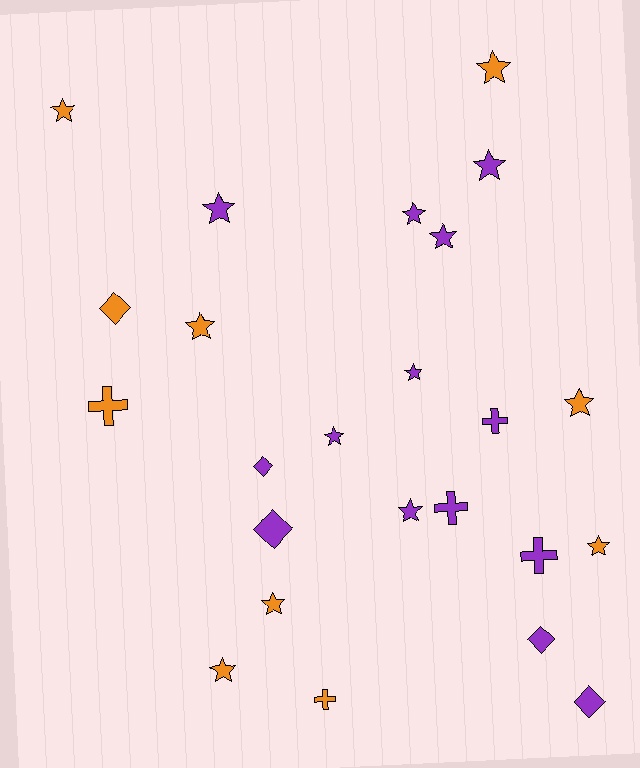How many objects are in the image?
There are 24 objects.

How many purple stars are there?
There are 7 purple stars.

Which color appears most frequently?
Purple, with 14 objects.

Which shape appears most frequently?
Star, with 14 objects.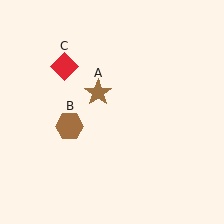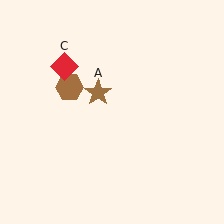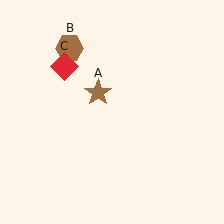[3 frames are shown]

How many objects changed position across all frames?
1 object changed position: brown hexagon (object B).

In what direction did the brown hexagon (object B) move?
The brown hexagon (object B) moved up.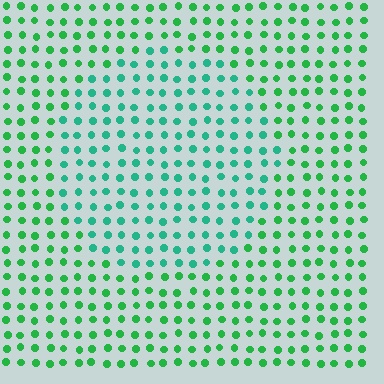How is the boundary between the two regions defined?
The boundary is defined purely by a slight shift in hue (about 30 degrees). Spacing, size, and orientation are identical on both sides.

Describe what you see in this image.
The image is filled with small green elements in a uniform arrangement. A circle-shaped region is visible where the elements are tinted to a slightly different hue, forming a subtle color boundary.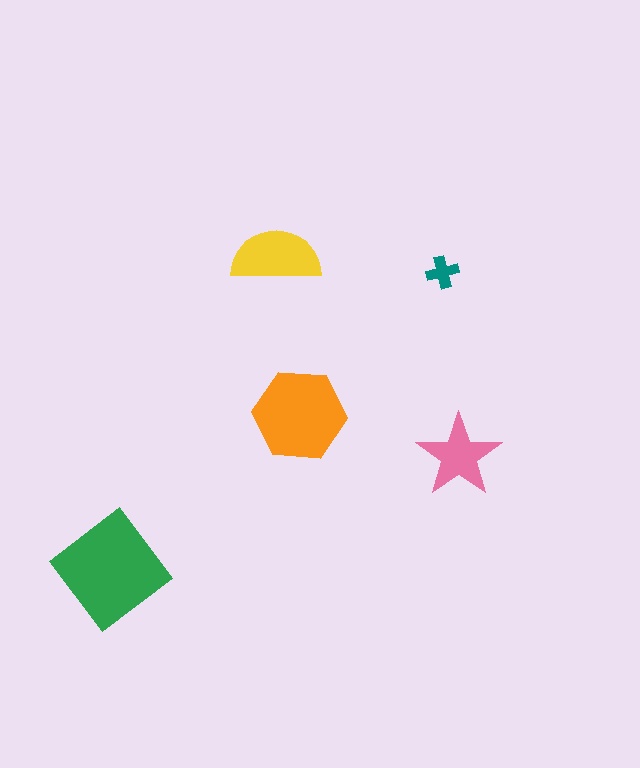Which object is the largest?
The green diamond.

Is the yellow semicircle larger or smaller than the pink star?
Larger.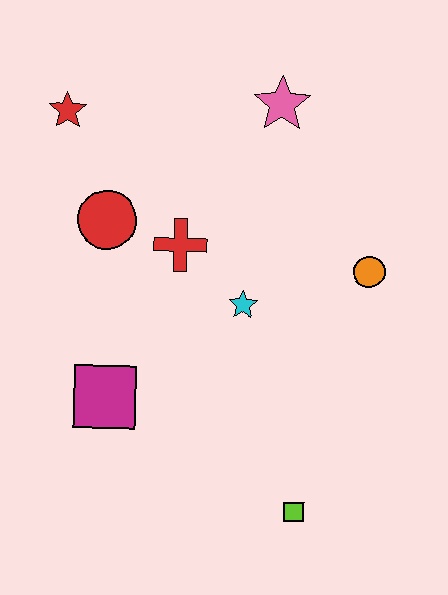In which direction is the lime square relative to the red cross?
The lime square is below the red cross.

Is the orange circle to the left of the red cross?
No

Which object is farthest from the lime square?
The red star is farthest from the lime square.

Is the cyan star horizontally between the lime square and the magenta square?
Yes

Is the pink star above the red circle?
Yes